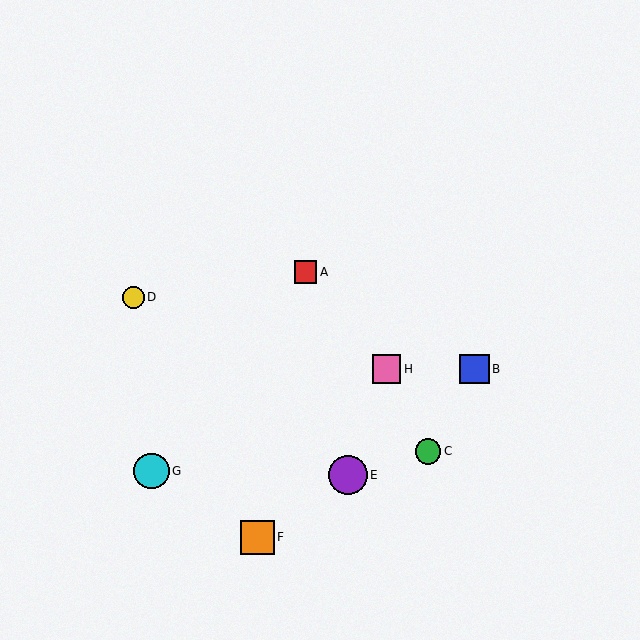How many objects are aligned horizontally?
2 objects (B, H) are aligned horizontally.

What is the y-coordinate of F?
Object F is at y≈537.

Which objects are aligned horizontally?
Objects B, H are aligned horizontally.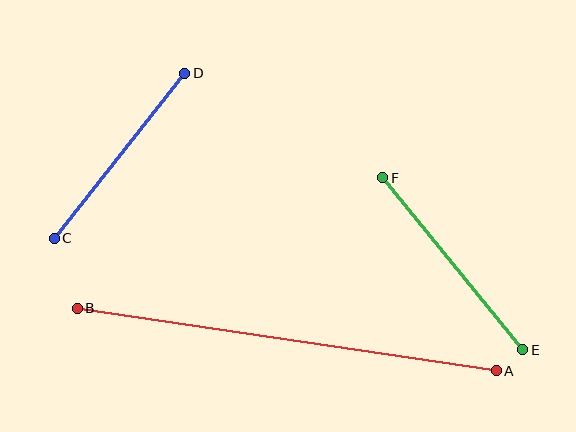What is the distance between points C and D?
The distance is approximately 210 pixels.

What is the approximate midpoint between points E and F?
The midpoint is at approximately (453, 264) pixels.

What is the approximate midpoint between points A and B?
The midpoint is at approximately (287, 339) pixels.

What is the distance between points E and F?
The distance is approximately 222 pixels.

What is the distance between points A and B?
The distance is approximately 424 pixels.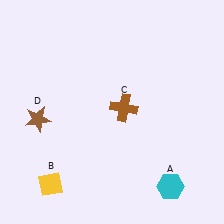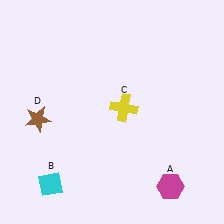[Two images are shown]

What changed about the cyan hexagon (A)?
In Image 1, A is cyan. In Image 2, it changed to magenta.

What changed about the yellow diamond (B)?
In Image 1, B is yellow. In Image 2, it changed to cyan.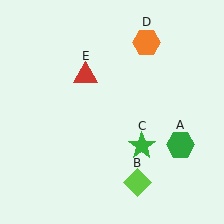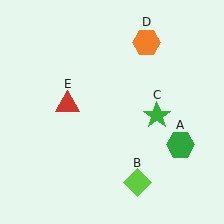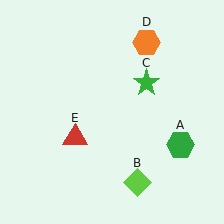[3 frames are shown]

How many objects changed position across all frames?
2 objects changed position: green star (object C), red triangle (object E).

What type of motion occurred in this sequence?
The green star (object C), red triangle (object E) rotated counterclockwise around the center of the scene.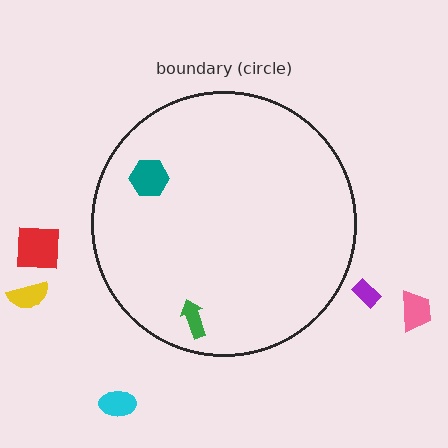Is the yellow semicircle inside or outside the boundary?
Outside.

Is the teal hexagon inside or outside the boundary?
Inside.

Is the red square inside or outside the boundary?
Outside.